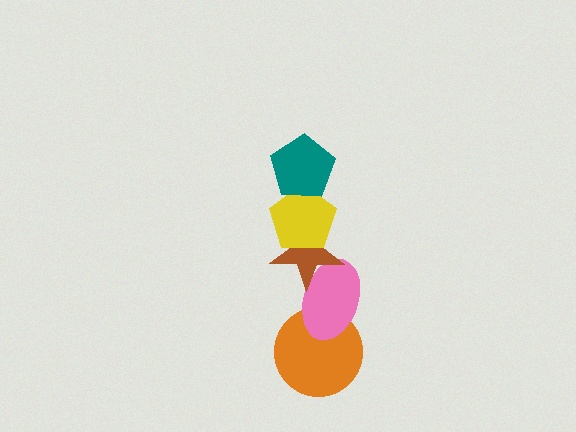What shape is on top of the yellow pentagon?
The teal pentagon is on top of the yellow pentagon.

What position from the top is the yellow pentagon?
The yellow pentagon is 2nd from the top.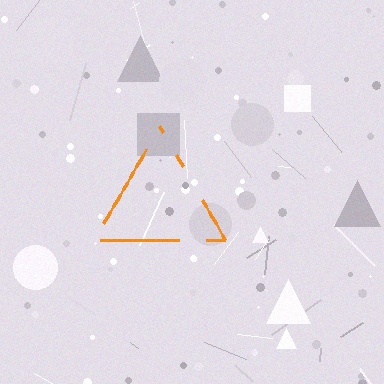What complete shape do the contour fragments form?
The contour fragments form a triangle.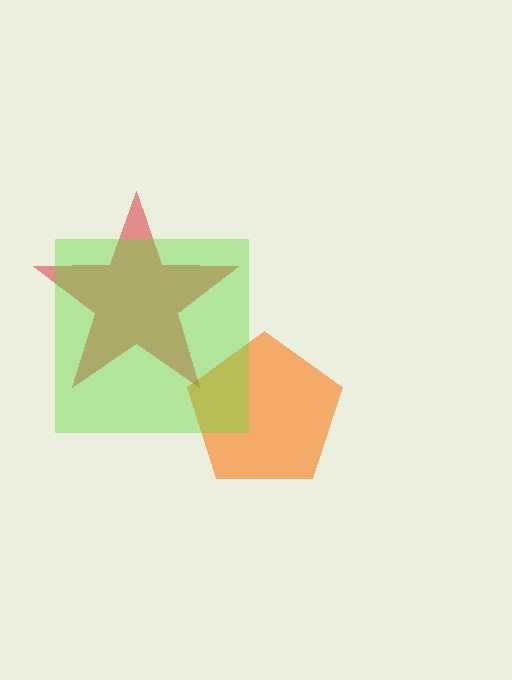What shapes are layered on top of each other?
The layered shapes are: an orange pentagon, a red star, a lime square.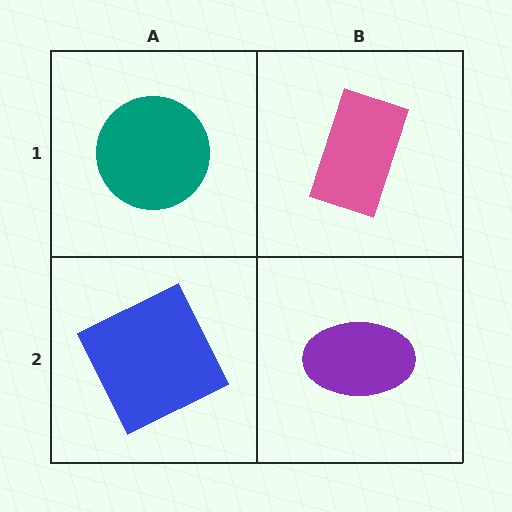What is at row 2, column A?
A blue square.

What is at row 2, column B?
A purple ellipse.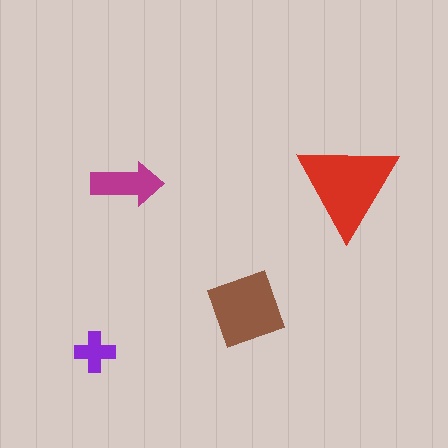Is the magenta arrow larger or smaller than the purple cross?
Larger.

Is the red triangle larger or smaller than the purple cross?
Larger.